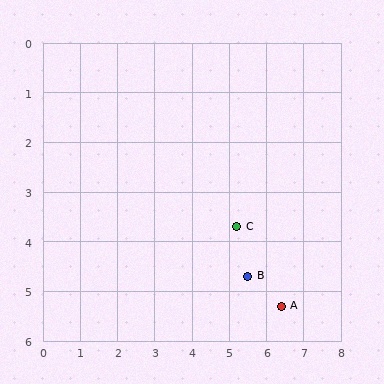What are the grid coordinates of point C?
Point C is at approximately (5.2, 3.7).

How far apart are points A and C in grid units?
Points A and C are about 2.0 grid units apart.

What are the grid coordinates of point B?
Point B is at approximately (5.5, 4.7).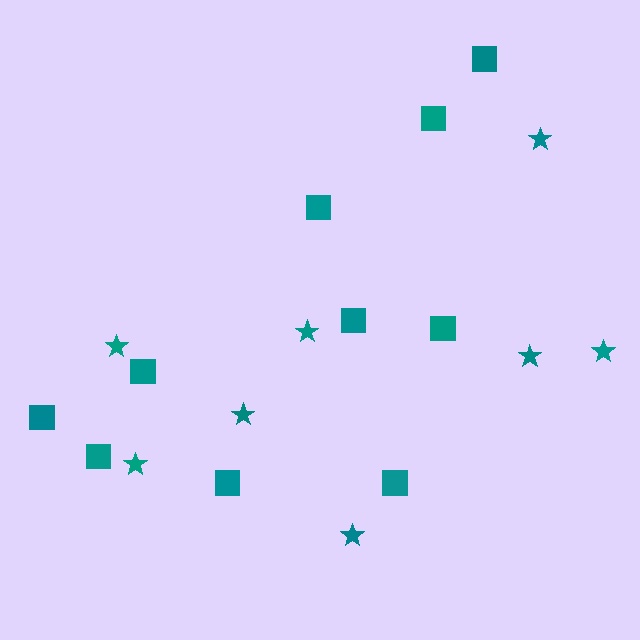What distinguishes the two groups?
There are 2 groups: one group of squares (10) and one group of stars (8).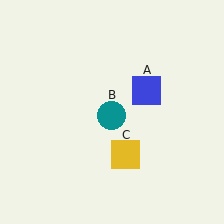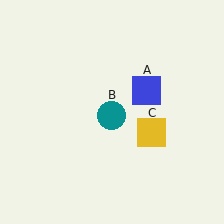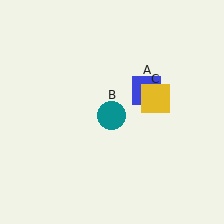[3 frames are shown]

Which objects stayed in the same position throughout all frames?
Blue square (object A) and teal circle (object B) remained stationary.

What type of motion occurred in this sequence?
The yellow square (object C) rotated counterclockwise around the center of the scene.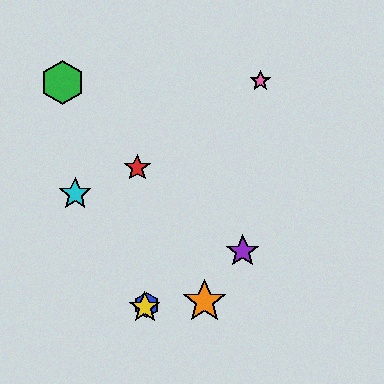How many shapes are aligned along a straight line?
3 shapes (the blue hexagon, the yellow star, the pink star) are aligned along a straight line.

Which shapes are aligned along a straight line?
The blue hexagon, the yellow star, the pink star are aligned along a straight line.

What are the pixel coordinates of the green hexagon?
The green hexagon is at (63, 82).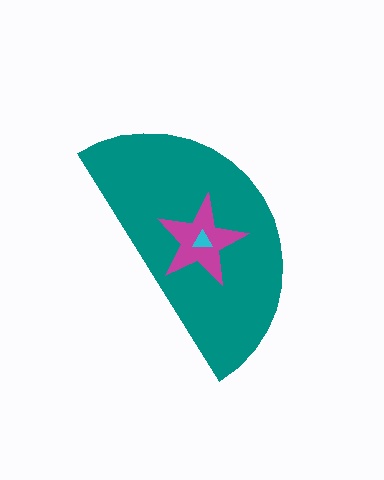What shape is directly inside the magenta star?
The cyan triangle.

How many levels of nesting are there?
3.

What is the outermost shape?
The teal semicircle.